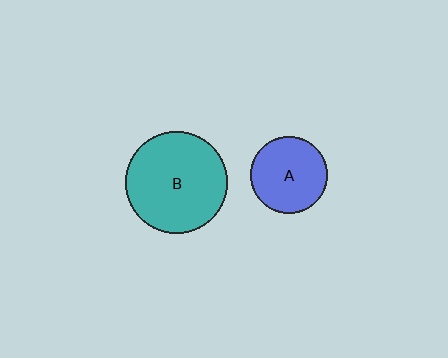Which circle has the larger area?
Circle B (teal).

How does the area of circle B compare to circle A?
Approximately 1.7 times.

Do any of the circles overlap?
No, none of the circles overlap.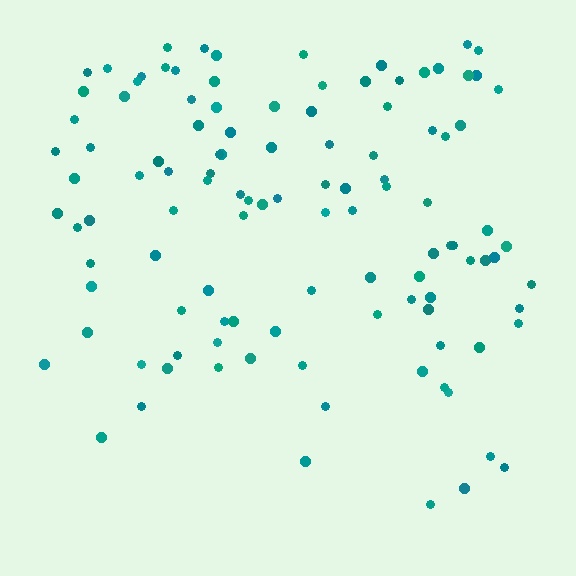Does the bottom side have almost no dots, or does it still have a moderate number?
Still a moderate number, just noticeably fewer than the top.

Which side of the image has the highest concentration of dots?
The top.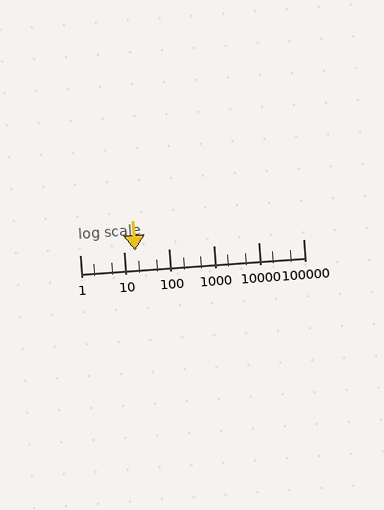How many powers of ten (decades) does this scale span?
The scale spans 5 decades, from 1 to 100000.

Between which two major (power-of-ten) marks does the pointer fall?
The pointer is between 10 and 100.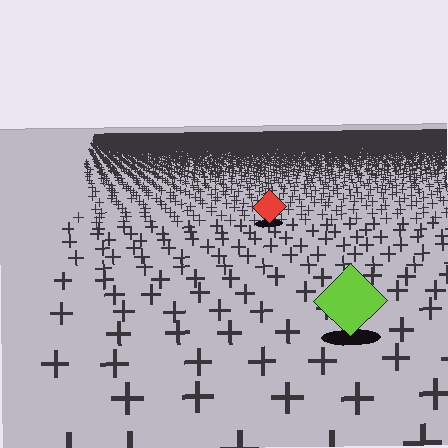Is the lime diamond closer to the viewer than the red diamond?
Yes. The lime diamond is closer — you can tell from the texture gradient: the ground texture is coarser near it.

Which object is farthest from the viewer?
The red diamond is farthest from the viewer. It appears smaller and the ground texture around it is denser.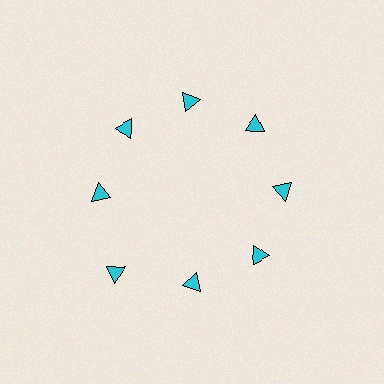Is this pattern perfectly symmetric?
No. The 8 cyan triangles are arranged in a ring, but one element near the 8 o'clock position is pushed outward from the center, breaking the 8-fold rotational symmetry.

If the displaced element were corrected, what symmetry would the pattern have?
It would have 8-fold rotational symmetry — the pattern would map onto itself every 45 degrees.